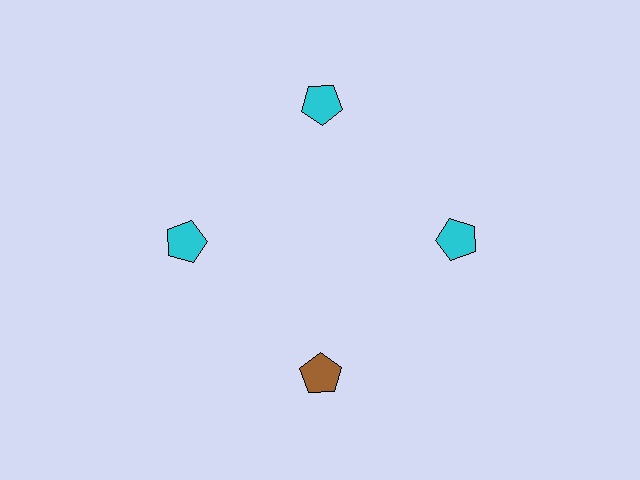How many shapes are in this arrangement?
There are 4 shapes arranged in a ring pattern.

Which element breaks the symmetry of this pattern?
The brown pentagon at roughly the 6 o'clock position breaks the symmetry. All other shapes are cyan pentagons.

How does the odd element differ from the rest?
It has a different color: brown instead of cyan.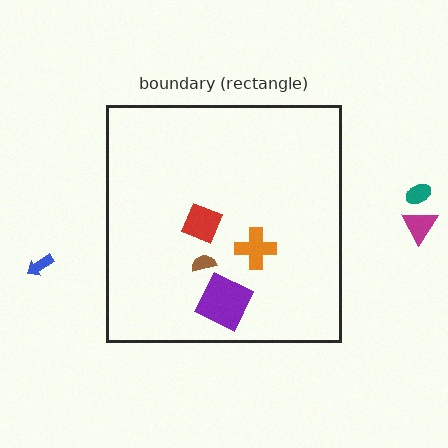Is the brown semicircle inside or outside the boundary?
Inside.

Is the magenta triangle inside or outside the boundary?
Outside.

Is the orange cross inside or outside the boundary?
Inside.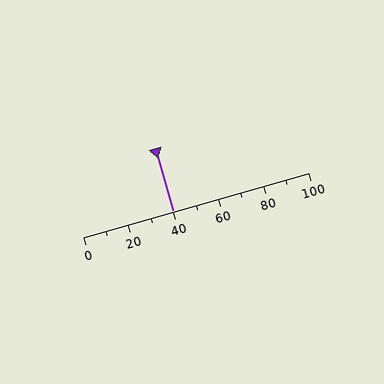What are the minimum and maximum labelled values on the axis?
The axis runs from 0 to 100.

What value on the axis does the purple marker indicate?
The marker indicates approximately 40.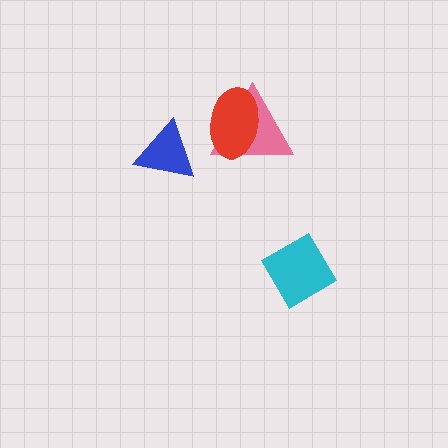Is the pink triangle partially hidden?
Yes, it is partially covered by another shape.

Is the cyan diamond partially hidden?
No, no other shape covers it.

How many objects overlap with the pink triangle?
1 object overlaps with the pink triangle.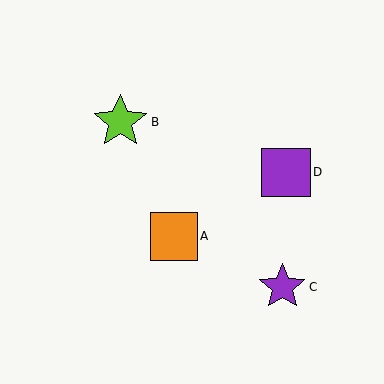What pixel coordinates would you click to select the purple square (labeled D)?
Click at (286, 173) to select the purple square D.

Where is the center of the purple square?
The center of the purple square is at (286, 173).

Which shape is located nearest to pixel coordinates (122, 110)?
The lime star (labeled B) at (120, 122) is nearest to that location.